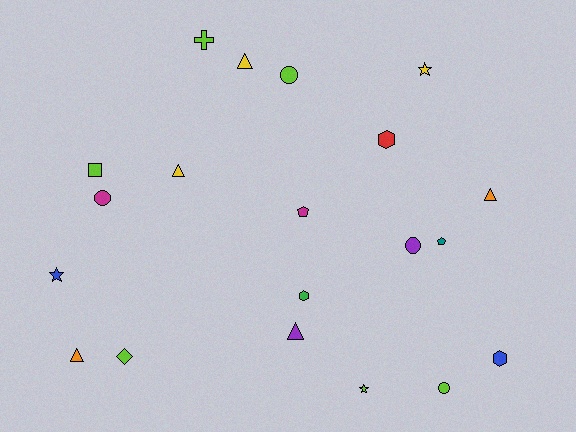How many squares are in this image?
There is 1 square.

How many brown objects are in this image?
There are no brown objects.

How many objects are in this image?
There are 20 objects.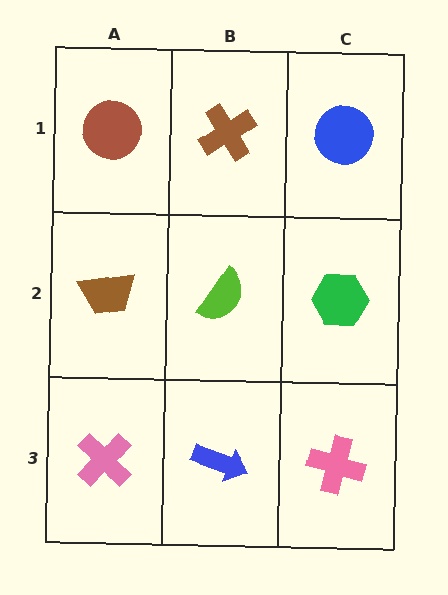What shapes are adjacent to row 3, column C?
A green hexagon (row 2, column C), a blue arrow (row 3, column B).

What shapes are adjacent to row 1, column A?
A brown trapezoid (row 2, column A), a brown cross (row 1, column B).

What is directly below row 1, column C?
A green hexagon.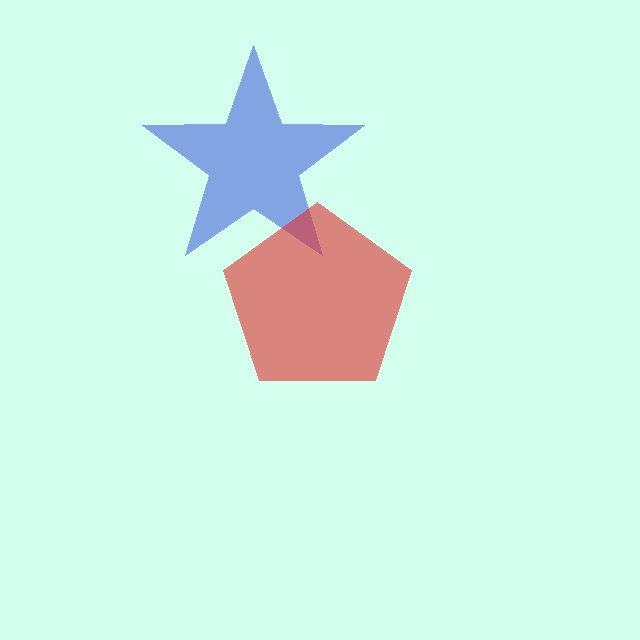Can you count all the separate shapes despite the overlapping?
Yes, there are 2 separate shapes.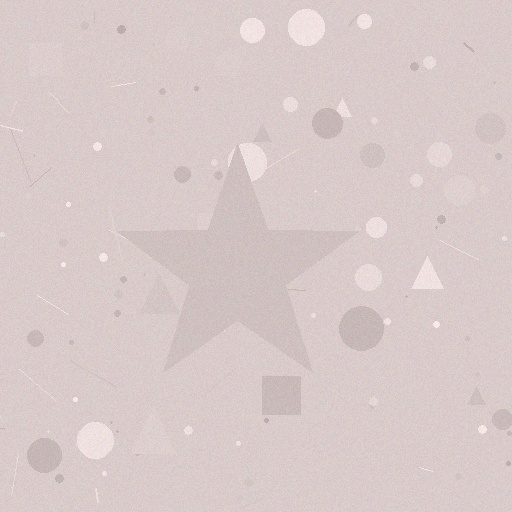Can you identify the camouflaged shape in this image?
The camouflaged shape is a star.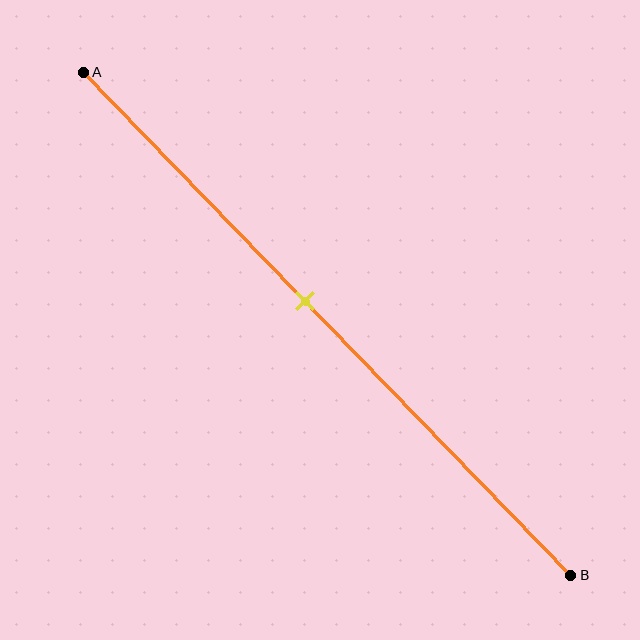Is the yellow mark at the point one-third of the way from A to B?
No, the mark is at about 45% from A, not at the 33% one-third point.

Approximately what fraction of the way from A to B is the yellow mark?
The yellow mark is approximately 45% of the way from A to B.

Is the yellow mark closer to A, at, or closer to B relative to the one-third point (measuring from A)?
The yellow mark is closer to point B than the one-third point of segment AB.